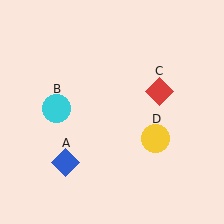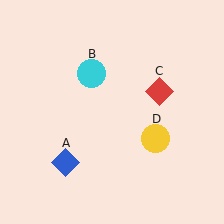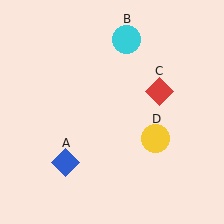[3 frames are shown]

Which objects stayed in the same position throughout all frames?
Blue diamond (object A) and red diamond (object C) and yellow circle (object D) remained stationary.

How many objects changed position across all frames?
1 object changed position: cyan circle (object B).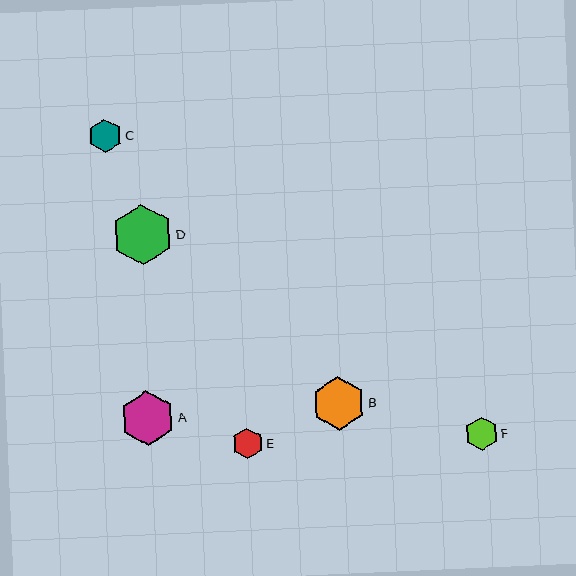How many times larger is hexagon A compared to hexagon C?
Hexagon A is approximately 1.6 times the size of hexagon C.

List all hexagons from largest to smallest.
From largest to smallest: D, A, B, C, F, E.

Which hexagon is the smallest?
Hexagon E is the smallest with a size of approximately 31 pixels.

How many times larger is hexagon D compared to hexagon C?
Hexagon D is approximately 1.8 times the size of hexagon C.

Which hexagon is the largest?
Hexagon D is the largest with a size of approximately 60 pixels.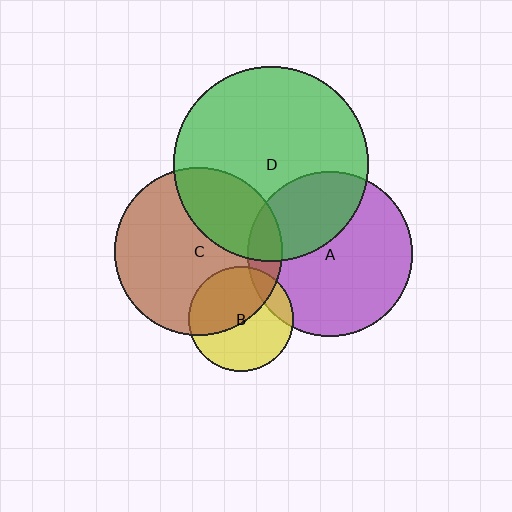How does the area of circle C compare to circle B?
Approximately 2.5 times.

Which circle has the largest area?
Circle D (green).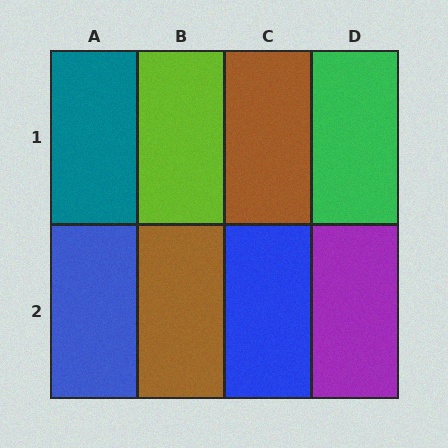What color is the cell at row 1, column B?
Lime.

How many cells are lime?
1 cell is lime.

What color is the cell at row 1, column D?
Green.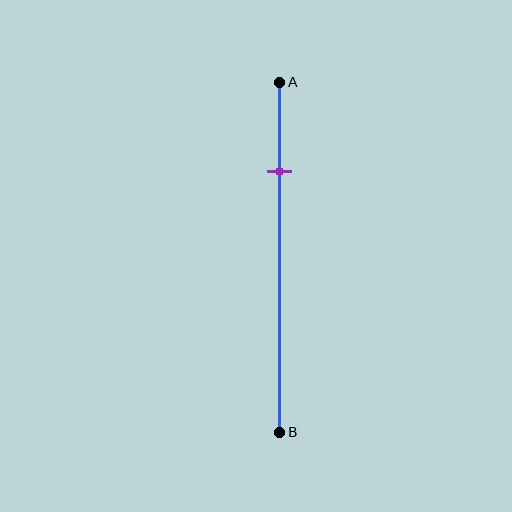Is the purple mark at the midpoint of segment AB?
No, the mark is at about 25% from A, not at the 50% midpoint.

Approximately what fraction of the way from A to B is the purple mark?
The purple mark is approximately 25% of the way from A to B.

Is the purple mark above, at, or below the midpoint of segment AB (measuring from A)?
The purple mark is above the midpoint of segment AB.